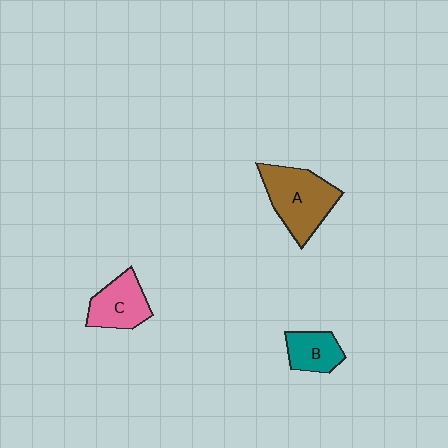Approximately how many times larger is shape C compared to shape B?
Approximately 1.3 times.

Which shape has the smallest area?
Shape B (teal).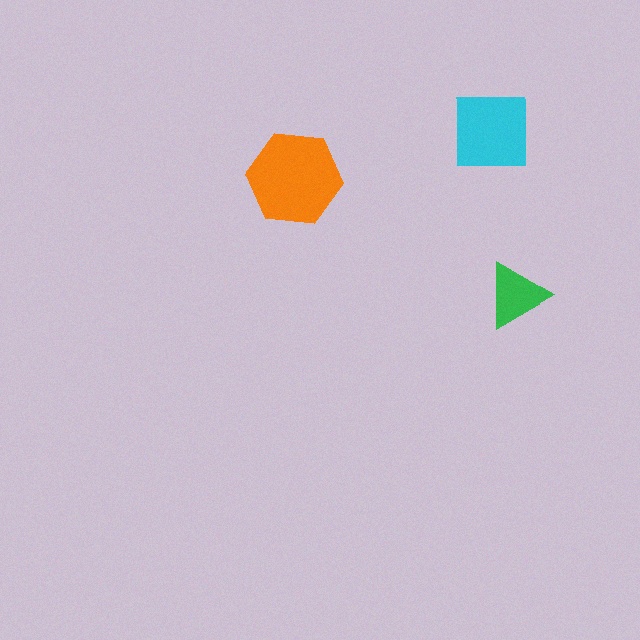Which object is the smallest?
The green triangle.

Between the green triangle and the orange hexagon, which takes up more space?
The orange hexagon.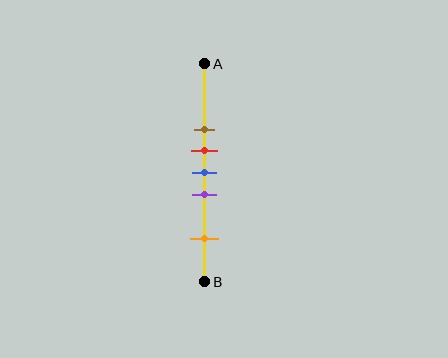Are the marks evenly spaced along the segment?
No, the marks are not evenly spaced.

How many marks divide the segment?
There are 5 marks dividing the segment.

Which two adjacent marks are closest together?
The red and blue marks are the closest adjacent pair.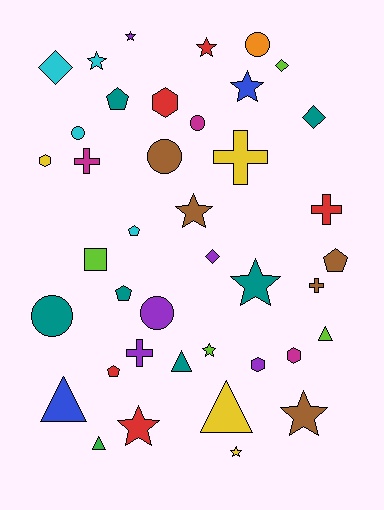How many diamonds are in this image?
There are 4 diamonds.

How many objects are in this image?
There are 40 objects.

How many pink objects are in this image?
There are no pink objects.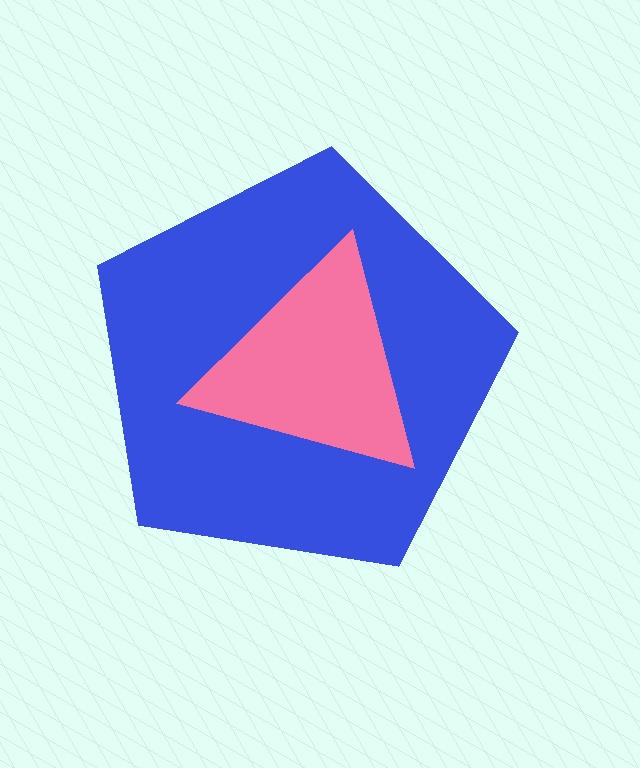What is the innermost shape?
The pink triangle.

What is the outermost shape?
The blue pentagon.